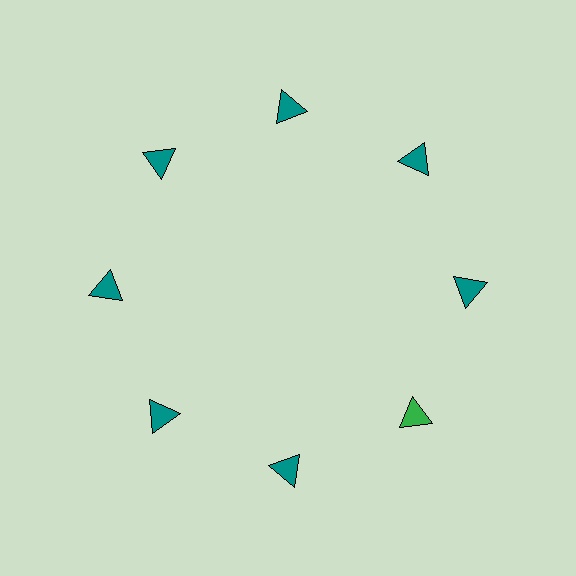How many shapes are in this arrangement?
There are 8 shapes arranged in a ring pattern.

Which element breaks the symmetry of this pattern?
The green triangle at roughly the 4 o'clock position breaks the symmetry. All other shapes are teal triangles.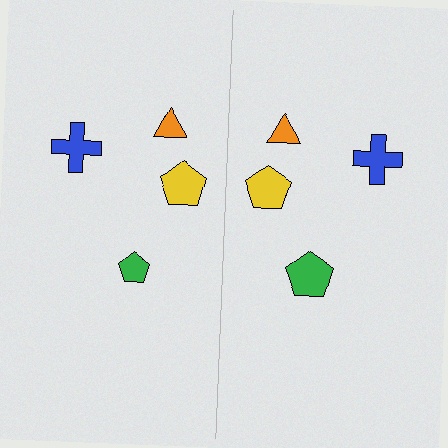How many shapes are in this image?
There are 8 shapes in this image.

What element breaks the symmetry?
The green pentagon on the right side has a different size than its mirror counterpart.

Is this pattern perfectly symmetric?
No, the pattern is not perfectly symmetric. The green pentagon on the right side has a different size than its mirror counterpart.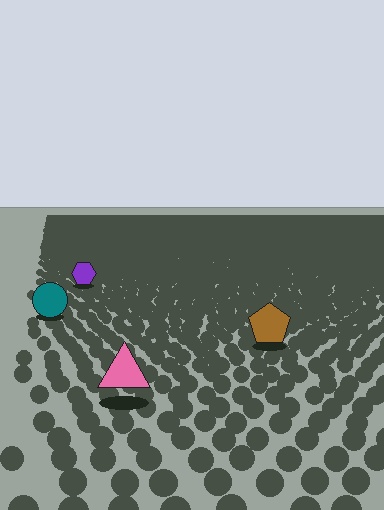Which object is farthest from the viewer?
The purple hexagon is farthest from the viewer. It appears smaller and the ground texture around it is denser.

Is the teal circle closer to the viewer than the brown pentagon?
No. The brown pentagon is closer — you can tell from the texture gradient: the ground texture is coarser near it.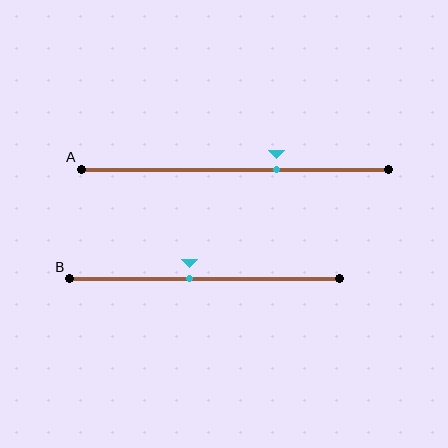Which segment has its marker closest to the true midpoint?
Segment B has its marker closest to the true midpoint.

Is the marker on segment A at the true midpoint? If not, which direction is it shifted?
No, the marker on segment A is shifted to the right by about 14% of the segment length.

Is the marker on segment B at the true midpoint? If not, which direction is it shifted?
No, the marker on segment B is shifted to the left by about 6% of the segment length.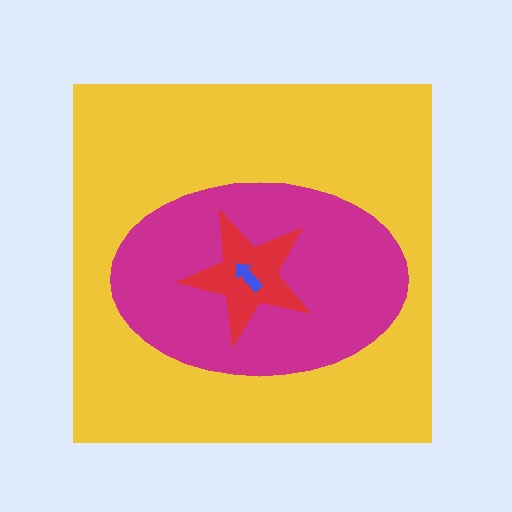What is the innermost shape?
The blue arrow.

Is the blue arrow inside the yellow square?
Yes.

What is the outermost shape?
The yellow square.